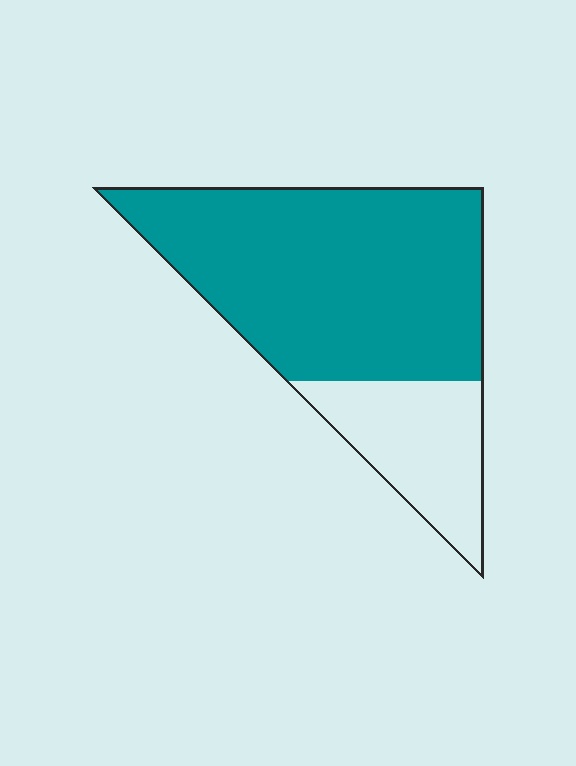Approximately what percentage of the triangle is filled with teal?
Approximately 75%.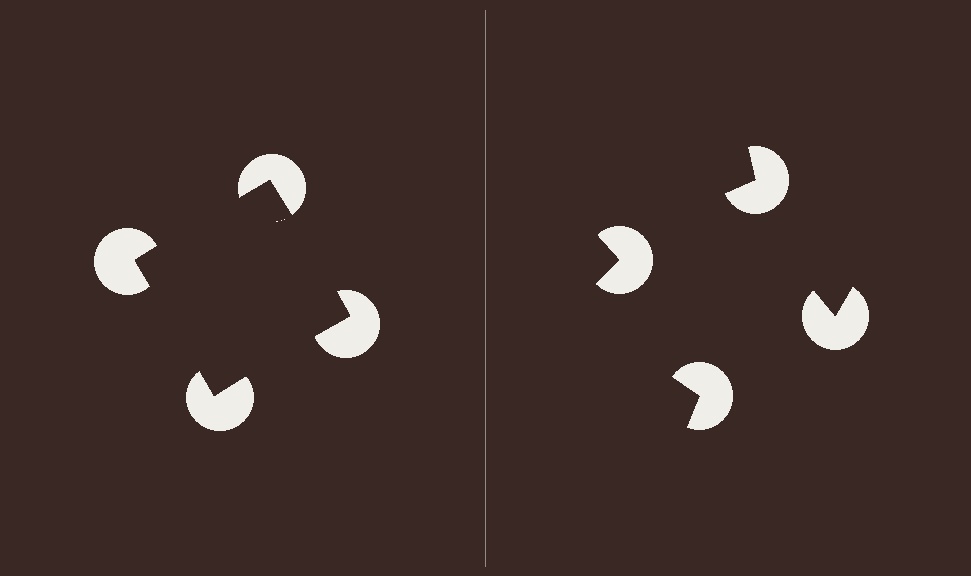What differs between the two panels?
The pac-man discs are positioned identically on both sides; only the wedge orientations differ. On the left they align to a square; on the right they are misaligned.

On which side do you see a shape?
An illusory square appears on the left side. On the right side the wedge cuts are rotated, so no coherent shape forms.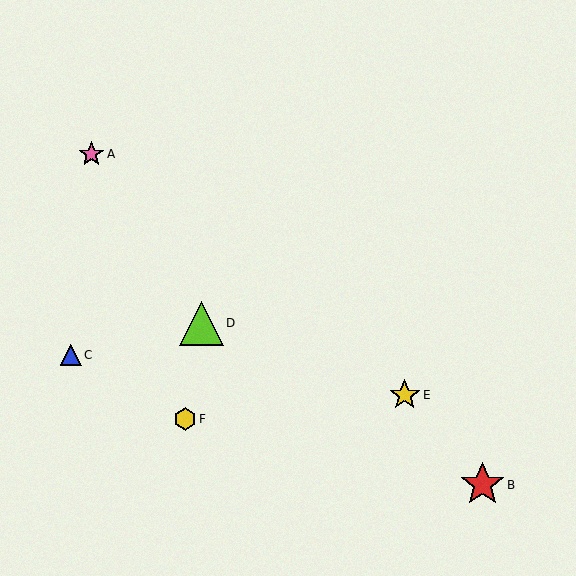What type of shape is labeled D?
Shape D is a lime triangle.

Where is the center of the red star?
The center of the red star is at (483, 485).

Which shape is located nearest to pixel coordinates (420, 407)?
The yellow star (labeled E) at (405, 395) is nearest to that location.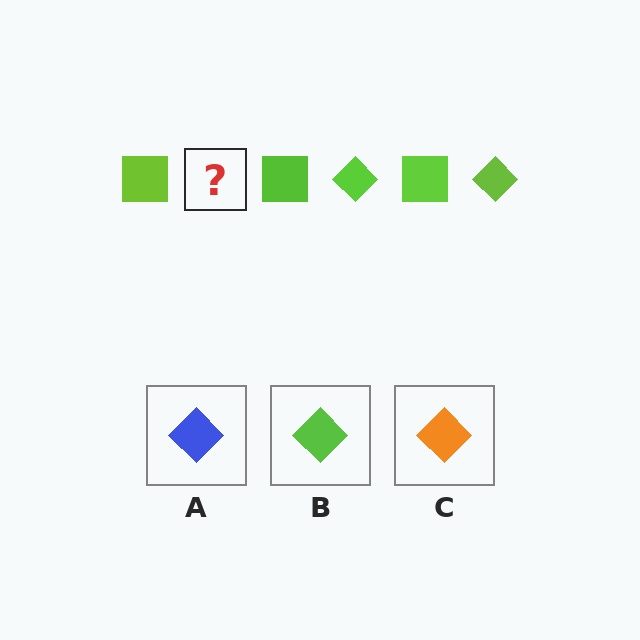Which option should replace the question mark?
Option B.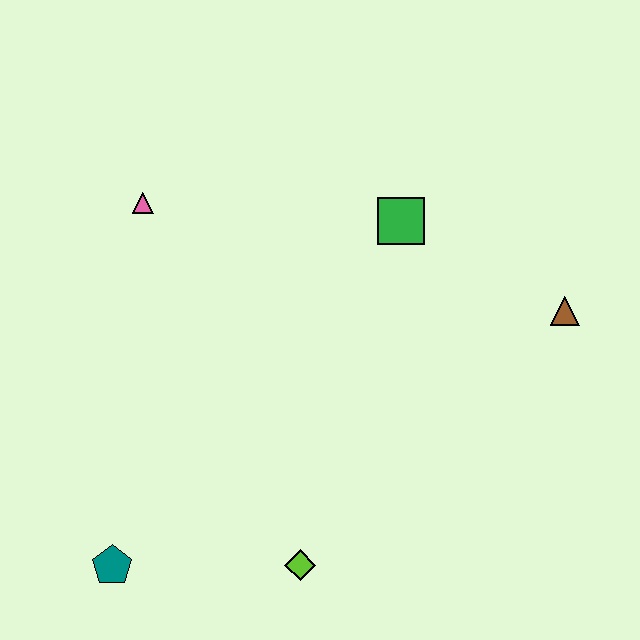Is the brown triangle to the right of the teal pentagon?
Yes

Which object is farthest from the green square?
The teal pentagon is farthest from the green square.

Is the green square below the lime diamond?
No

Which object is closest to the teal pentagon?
The lime diamond is closest to the teal pentagon.